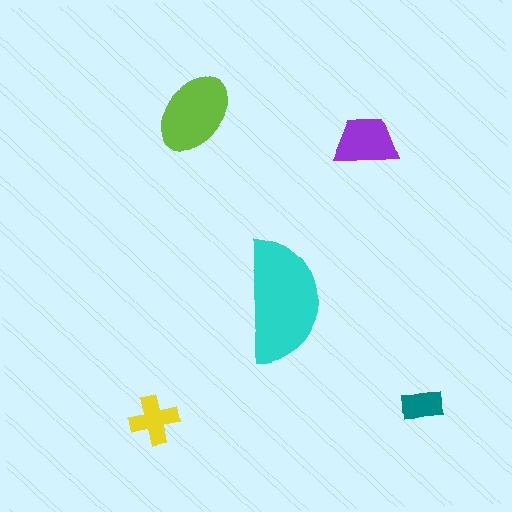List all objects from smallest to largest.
The teal rectangle, the yellow cross, the purple trapezoid, the lime ellipse, the cyan semicircle.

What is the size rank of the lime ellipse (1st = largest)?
2nd.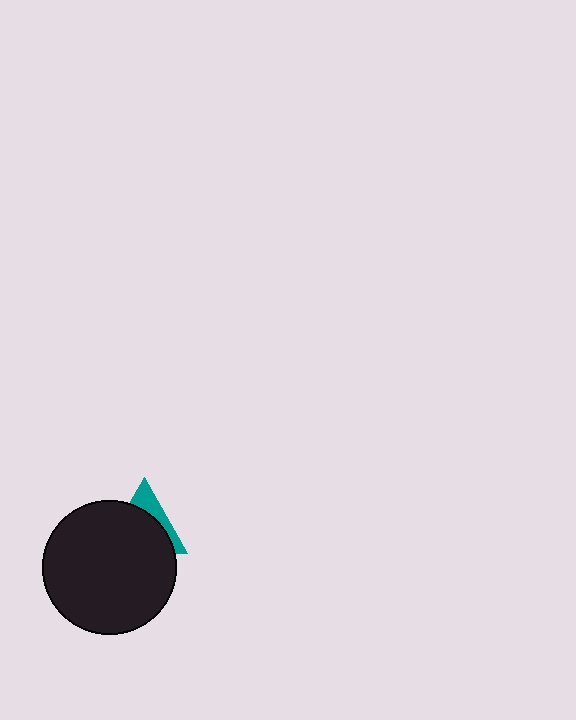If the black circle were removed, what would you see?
You would see the complete teal triangle.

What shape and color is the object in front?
The object in front is a black circle.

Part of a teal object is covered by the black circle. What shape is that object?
It is a triangle.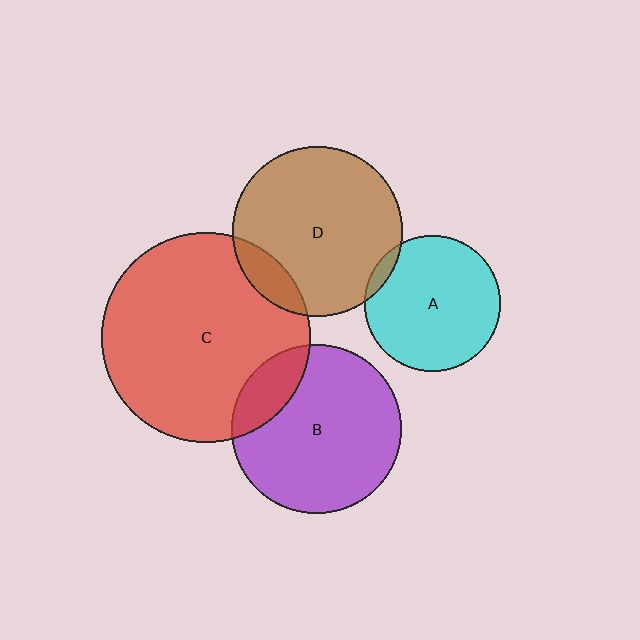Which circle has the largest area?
Circle C (red).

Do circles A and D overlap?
Yes.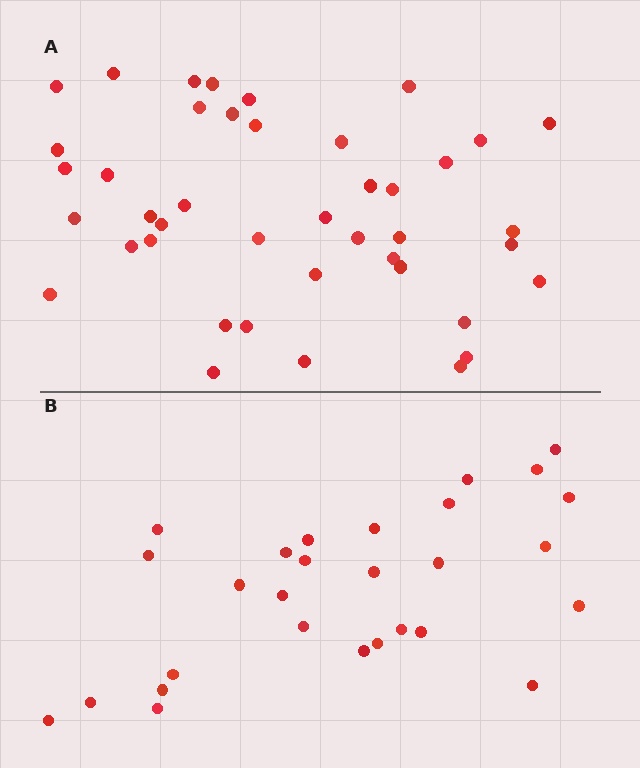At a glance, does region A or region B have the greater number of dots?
Region A (the top region) has more dots.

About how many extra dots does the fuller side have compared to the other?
Region A has approximately 15 more dots than region B.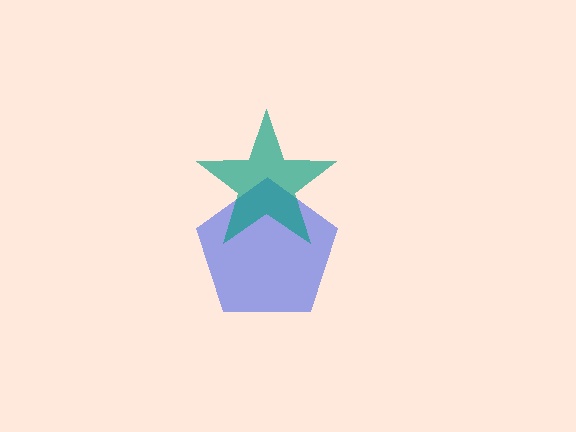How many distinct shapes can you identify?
There are 2 distinct shapes: a blue pentagon, a teal star.